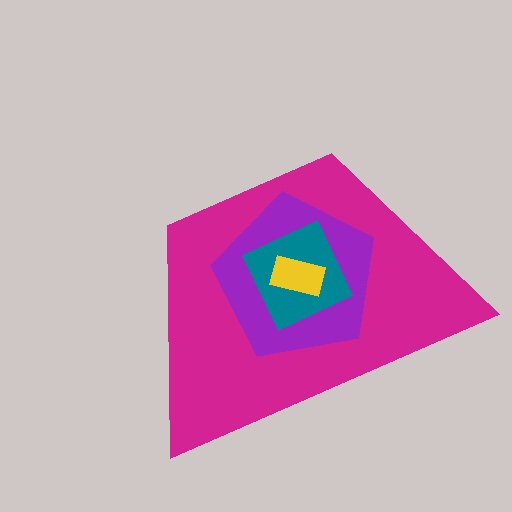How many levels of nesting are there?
4.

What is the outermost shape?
The magenta trapezoid.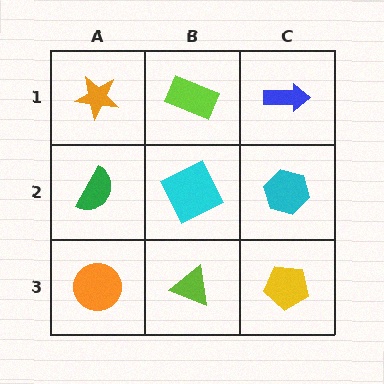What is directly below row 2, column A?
An orange circle.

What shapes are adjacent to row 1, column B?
A cyan square (row 2, column B), an orange star (row 1, column A), a blue arrow (row 1, column C).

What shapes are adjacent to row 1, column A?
A green semicircle (row 2, column A), a lime rectangle (row 1, column B).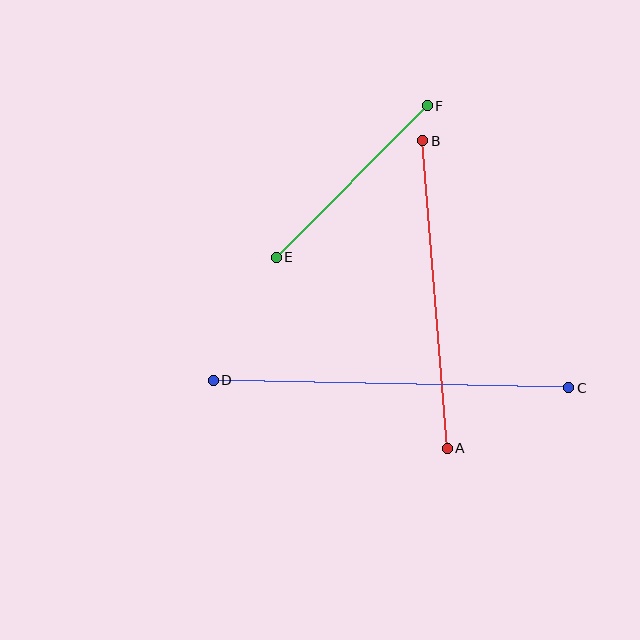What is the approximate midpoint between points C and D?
The midpoint is at approximately (391, 384) pixels.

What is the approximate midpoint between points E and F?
The midpoint is at approximately (352, 182) pixels.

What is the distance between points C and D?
The distance is approximately 356 pixels.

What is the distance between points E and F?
The distance is approximately 214 pixels.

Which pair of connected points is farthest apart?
Points C and D are farthest apart.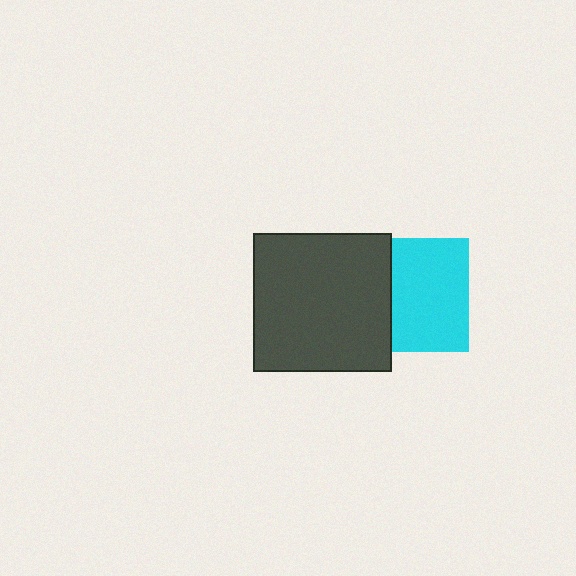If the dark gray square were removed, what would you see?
You would see the complete cyan square.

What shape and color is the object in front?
The object in front is a dark gray square.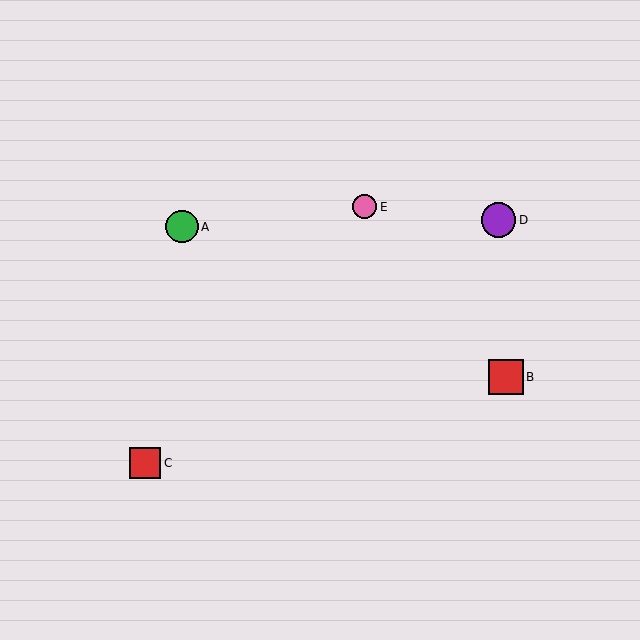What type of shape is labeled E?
Shape E is a pink circle.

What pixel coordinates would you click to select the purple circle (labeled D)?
Click at (498, 220) to select the purple circle D.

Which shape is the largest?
The red square (labeled B) is the largest.